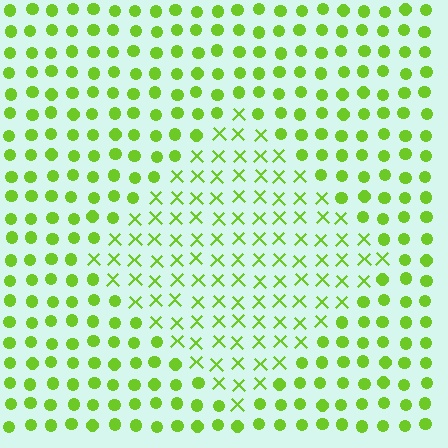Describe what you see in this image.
The image is filled with small lime elements arranged in a uniform grid. A diamond-shaped region contains X marks, while the surrounding area contains circles. The boundary is defined purely by the change in element shape.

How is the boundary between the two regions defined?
The boundary is defined by a change in element shape: X marks inside vs. circles outside. All elements share the same color and spacing.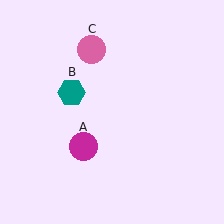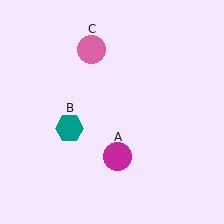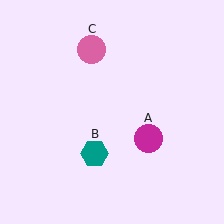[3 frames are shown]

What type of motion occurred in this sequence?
The magenta circle (object A), teal hexagon (object B) rotated counterclockwise around the center of the scene.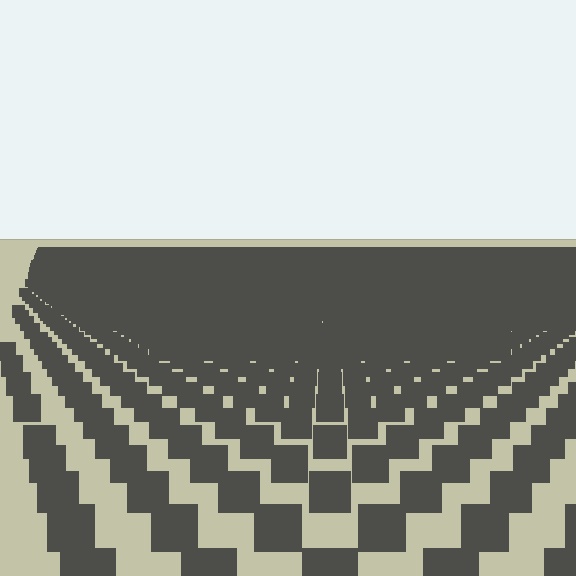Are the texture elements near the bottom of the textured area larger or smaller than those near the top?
Larger. Near the bottom, elements are closer to the viewer and appear at a bigger on-screen size.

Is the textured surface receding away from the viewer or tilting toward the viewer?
The surface is receding away from the viewer. Texture elements get smaller and denser toward the top.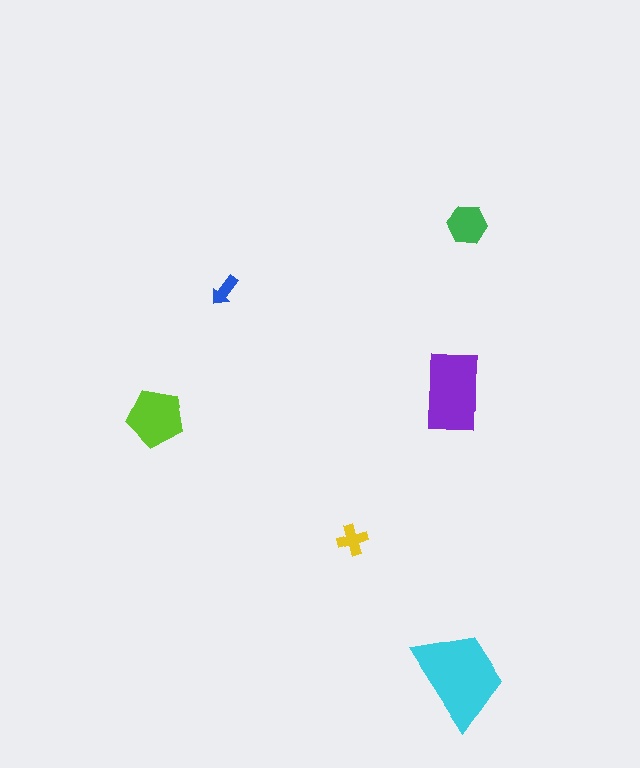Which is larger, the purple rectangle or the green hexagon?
The purple rectangle.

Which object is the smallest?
The blue arrow.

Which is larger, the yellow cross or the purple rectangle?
The purple rectangle.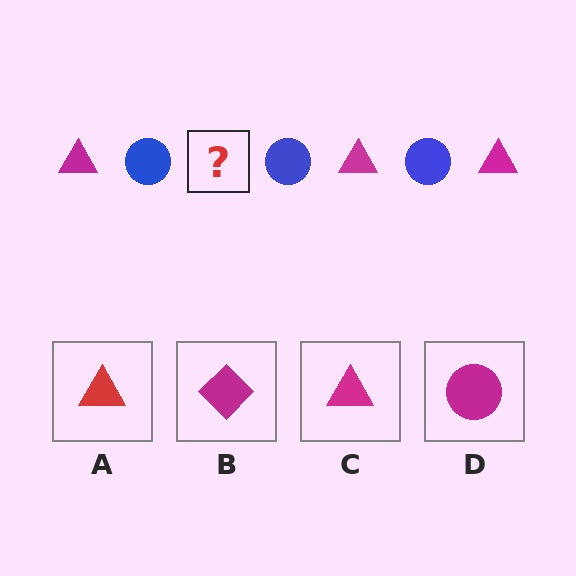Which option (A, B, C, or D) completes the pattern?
C.